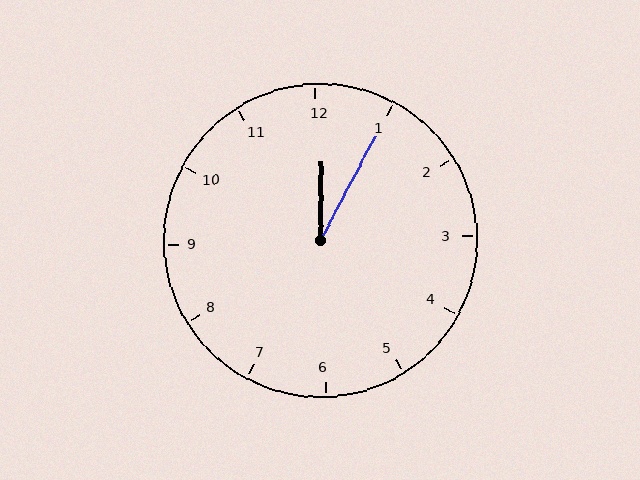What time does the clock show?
12:05.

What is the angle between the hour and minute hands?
Approximately 28 degrees.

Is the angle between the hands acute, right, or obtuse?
It is acute.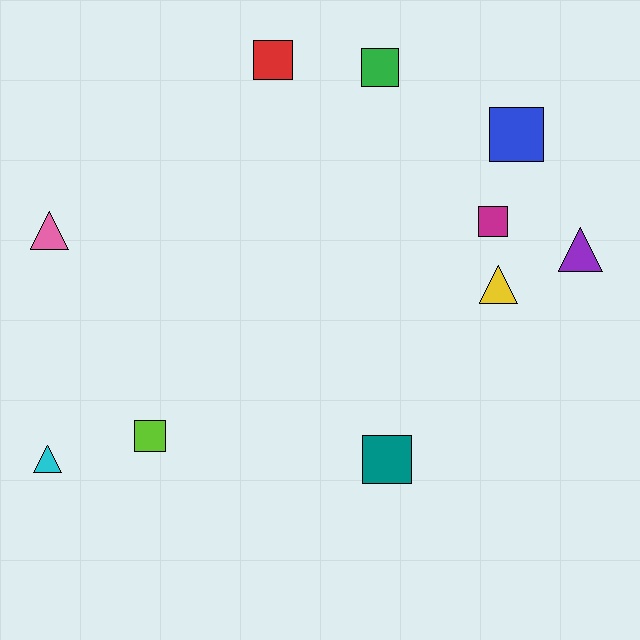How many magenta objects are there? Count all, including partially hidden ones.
There is 1 magenta object.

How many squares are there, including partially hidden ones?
There are 6 squares.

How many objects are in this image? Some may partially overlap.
There are 10 objects.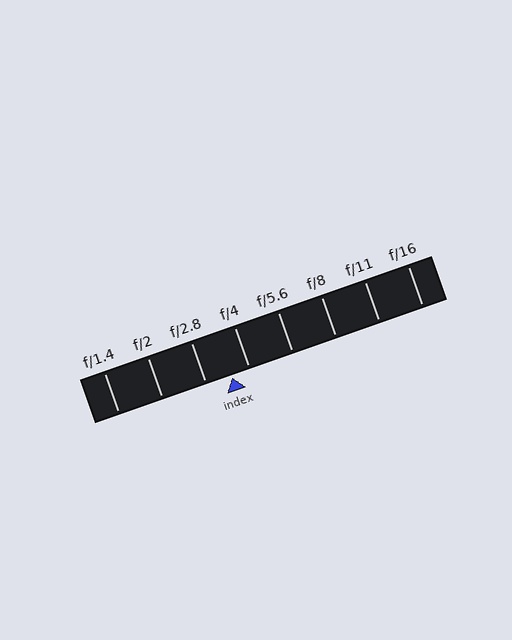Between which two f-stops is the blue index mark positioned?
The index mark is between f/2.8 and f/4.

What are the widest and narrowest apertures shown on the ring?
The widest aperture shown is f/1.4 and the narrowest is f/16.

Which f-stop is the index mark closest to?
The index mark is closest to f/4.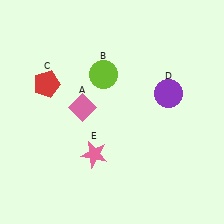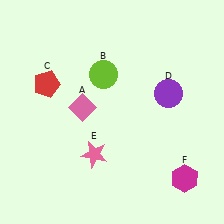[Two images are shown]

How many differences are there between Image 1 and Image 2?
There is 1 difference between the two images.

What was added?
A magenta hexagon (F) was added in Image 2.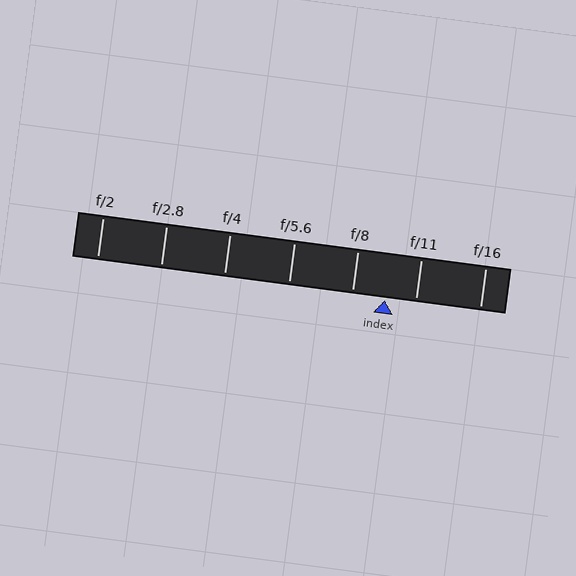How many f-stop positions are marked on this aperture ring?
There are 7 f-stop positions marked.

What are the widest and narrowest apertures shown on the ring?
The widest aperture shown is f/2 and the narrowest is f/16.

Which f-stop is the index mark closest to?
The index mark is closest to f/11.